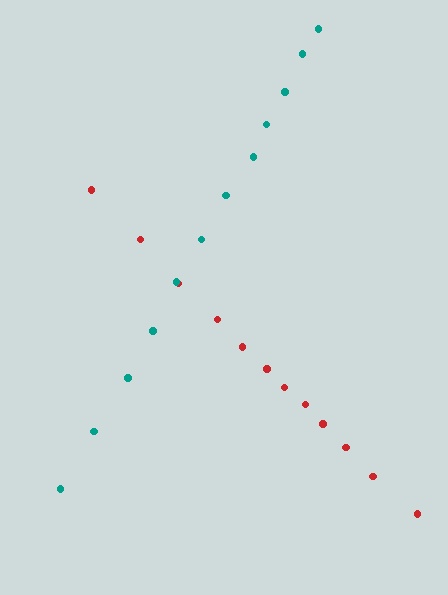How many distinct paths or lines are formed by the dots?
There are 2 distinct paths.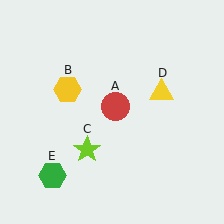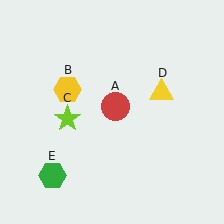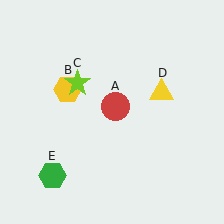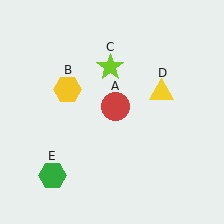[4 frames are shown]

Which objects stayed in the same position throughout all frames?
Red circle (object A) and yellow hexagon (object B) and yellow triangle (object D) and green hexagon (object E) remained stationary.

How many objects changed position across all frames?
1 object changed position: lime star (object C).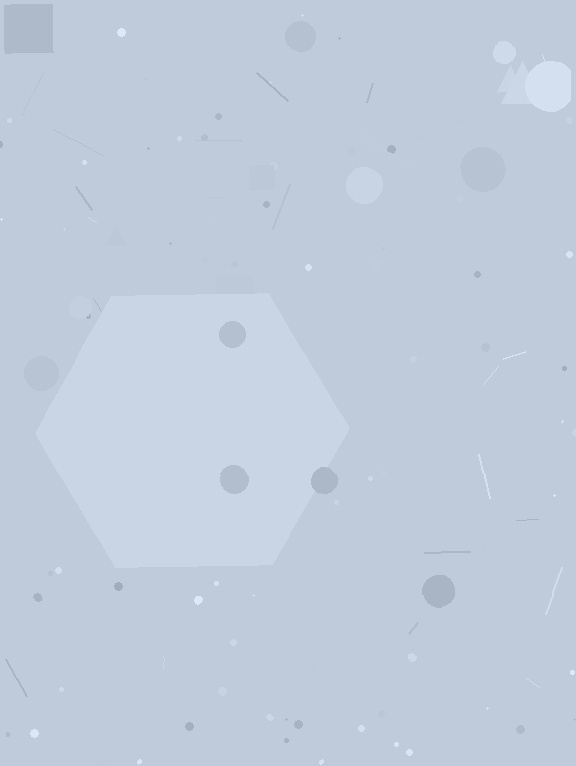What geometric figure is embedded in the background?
A hexagon is embedded in the background.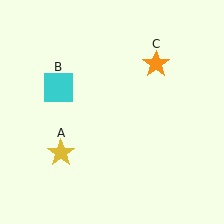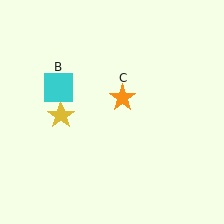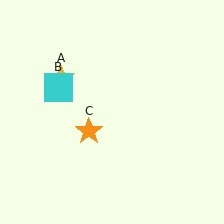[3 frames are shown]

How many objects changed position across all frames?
2 objects changed position: yellow star (object A), orange star (object C).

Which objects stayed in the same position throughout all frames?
Cyan square (object B) remained stationary.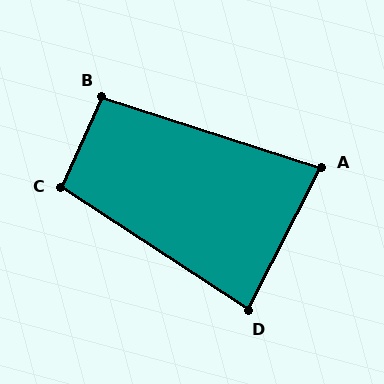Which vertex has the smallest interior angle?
A, at approximately 81 degrees.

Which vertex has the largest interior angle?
C, at approximately 99 degrees.